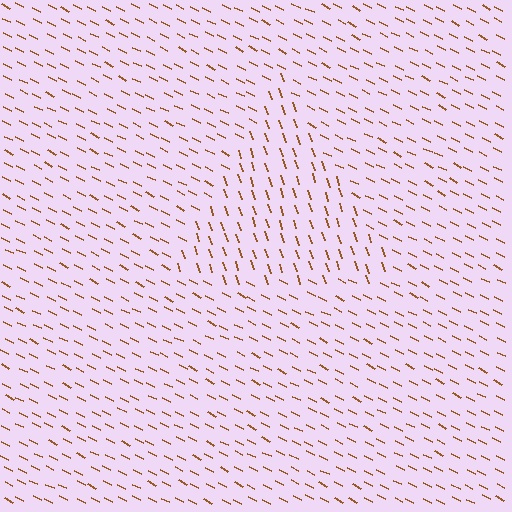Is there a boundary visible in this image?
Yes, there is a texture boundary formed by a change in line orientation.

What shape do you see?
I see a triangle.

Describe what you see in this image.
The image is filled with small brown line segments. A triangle region in the image has lines oriented differently from the surrounding lines, creating a visible texture boundary.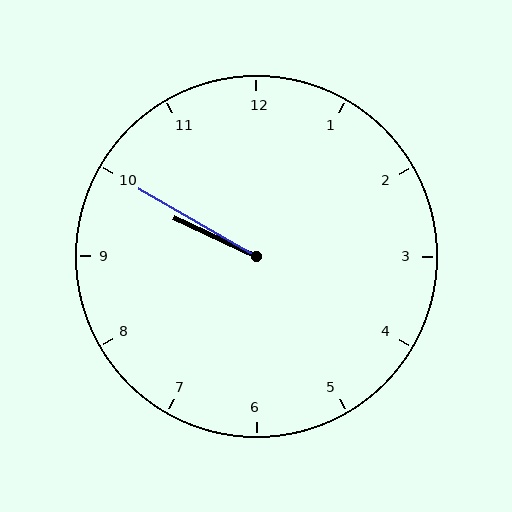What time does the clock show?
9:50.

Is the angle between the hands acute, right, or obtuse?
It is acute.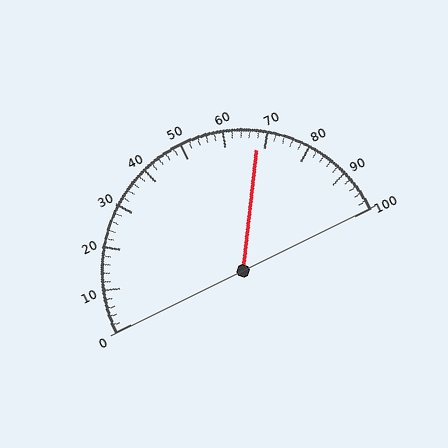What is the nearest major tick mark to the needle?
The nearest major tick mark is 70.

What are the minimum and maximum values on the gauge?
The gauge ranges from 0 to 100.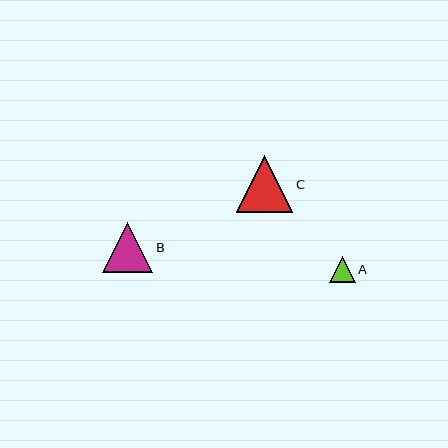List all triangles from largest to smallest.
From largest to smallest: C, B, A.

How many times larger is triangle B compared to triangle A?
Triangle B is approximately 1.9 times the size of triangle A.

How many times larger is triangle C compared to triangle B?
Triangle C is approximately 1.1 times the size of triangle B.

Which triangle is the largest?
Triangle C is the largest with a size of approximately 56 pixels.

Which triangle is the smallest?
Triangle A is the smallest with a size of approximately 26 pixels.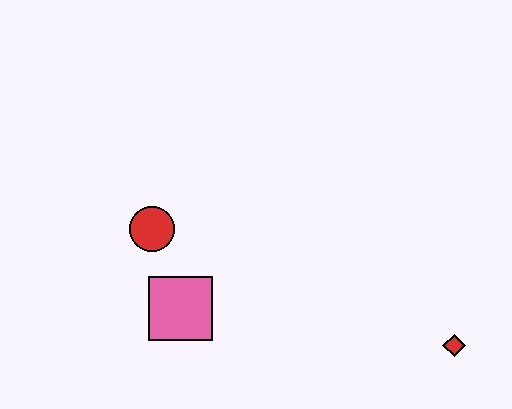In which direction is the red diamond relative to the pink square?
The red diamond is to the right of the pink square.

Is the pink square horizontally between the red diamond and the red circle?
Yes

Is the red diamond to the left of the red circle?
No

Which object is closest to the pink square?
The red circle is closest to the pink square.